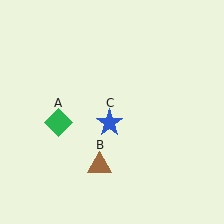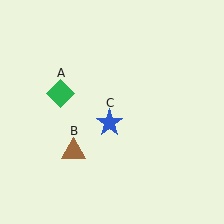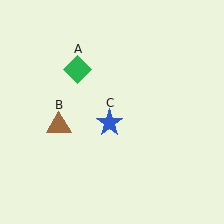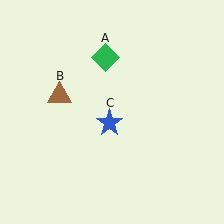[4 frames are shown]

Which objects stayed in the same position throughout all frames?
Blue star (object C) remained stationary.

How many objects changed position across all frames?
2 objects changed position: green diamond (object A), brown triangle (object B).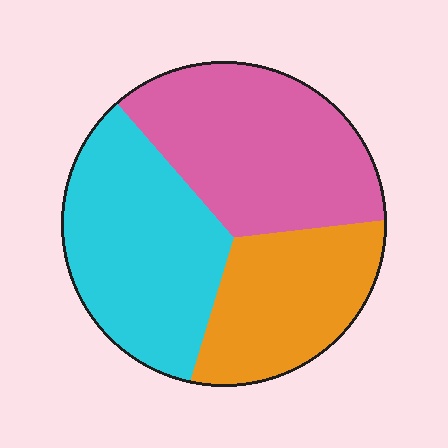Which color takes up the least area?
Orange, at roughly 25%.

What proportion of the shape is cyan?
Cyan takes up about three eighths (3/8) of the shape.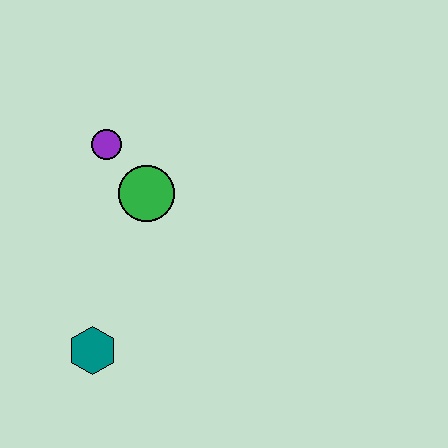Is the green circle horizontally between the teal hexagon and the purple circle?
No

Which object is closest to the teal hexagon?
The green circle is closest to the teal hexagon.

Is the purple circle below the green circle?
No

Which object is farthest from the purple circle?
The teal hexagon is farthest from the purple circle.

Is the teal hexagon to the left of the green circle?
Yes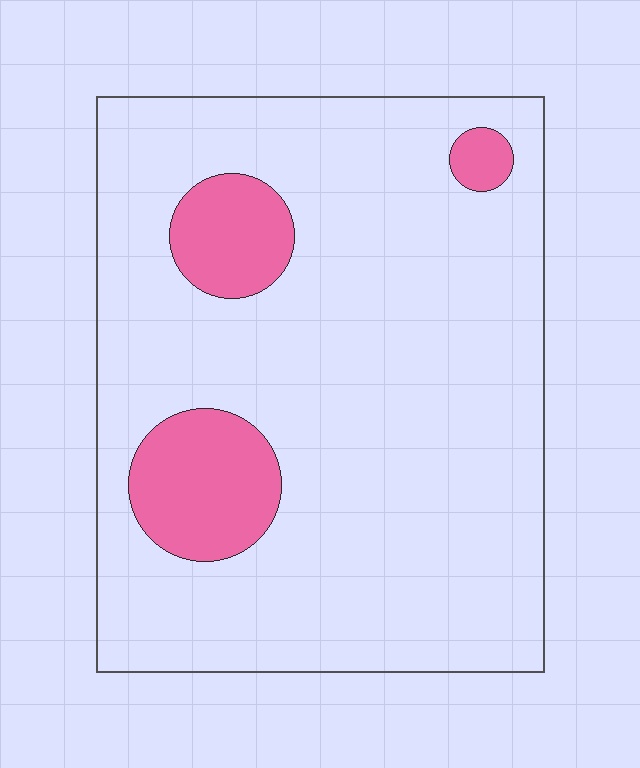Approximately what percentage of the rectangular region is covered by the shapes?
Approximately 15%.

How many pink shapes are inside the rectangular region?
3.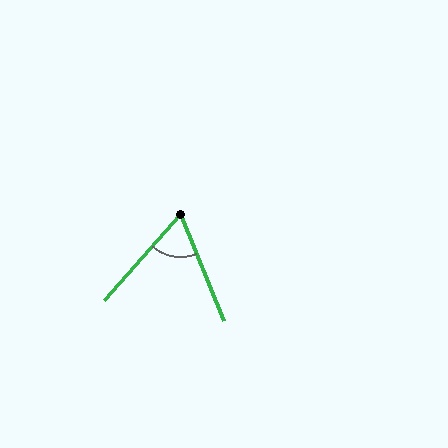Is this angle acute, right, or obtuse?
It is acute.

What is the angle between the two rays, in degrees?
Approximately 64 degrees.